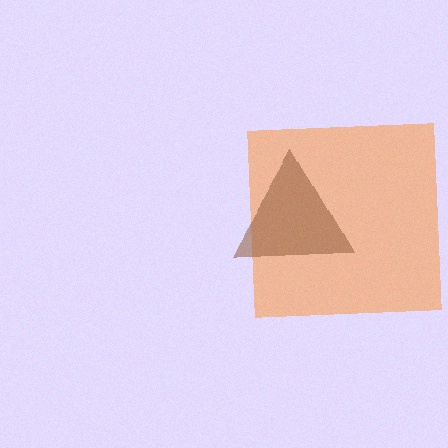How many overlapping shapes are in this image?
There are 2 overlapping shapes in the image.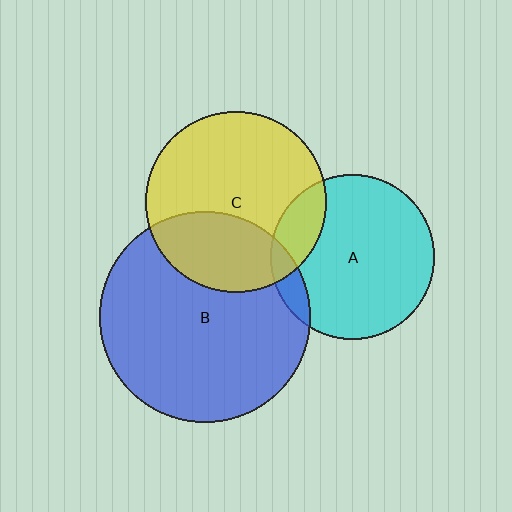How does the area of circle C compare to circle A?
Approximately 1.2 times.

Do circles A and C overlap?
Yes.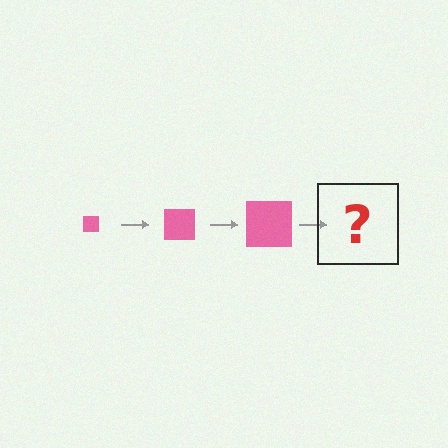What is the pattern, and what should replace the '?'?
The pattern is that the square gets progressively larger each step. The '?' should be a pink square, larger than the previous one.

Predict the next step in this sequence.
The next step is a pink square, larger than the previous one.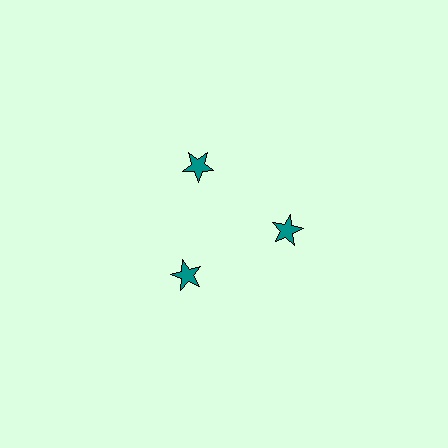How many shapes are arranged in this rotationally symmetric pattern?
There are 3 shapes, arranged in 3 groups of 1.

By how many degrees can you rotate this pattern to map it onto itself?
The pattern maps onto itself every 120 degrees of rotation.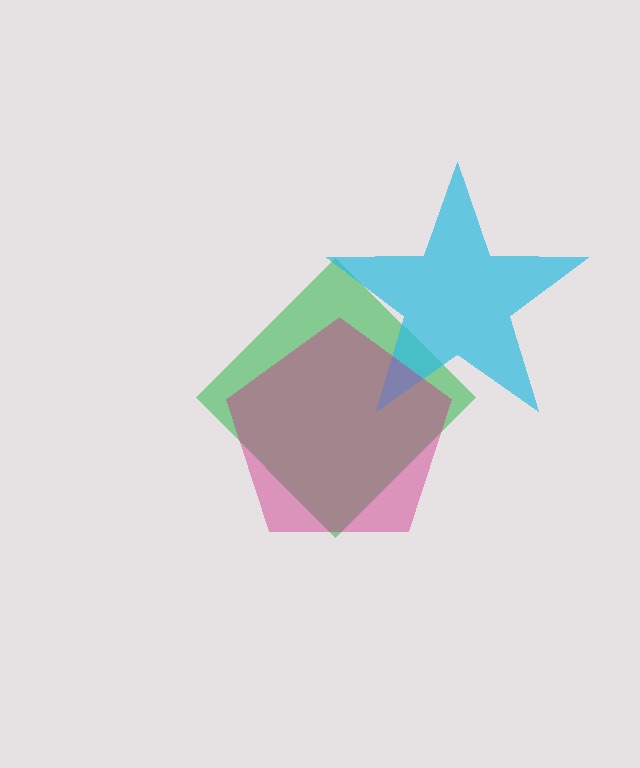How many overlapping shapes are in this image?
There are 3 overlapping shapes in the image.